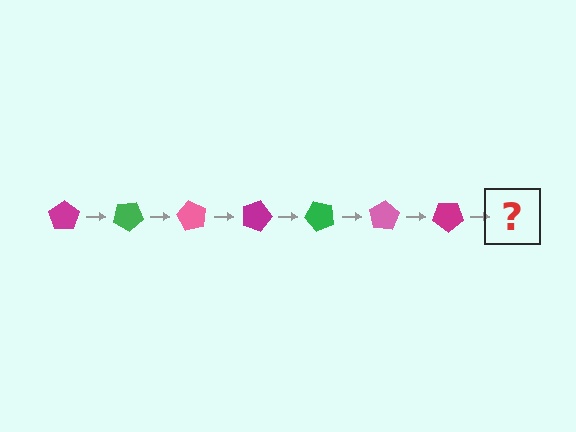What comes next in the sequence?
The next element should be a green pentagon, rotated 210 degrees from the start.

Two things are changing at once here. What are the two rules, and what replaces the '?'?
The two rules are that it rotates 30 degrees each step and the color cycles through magenta, green, and pink. The '?' should be a green pentagon, rotated 210 degrees from the start.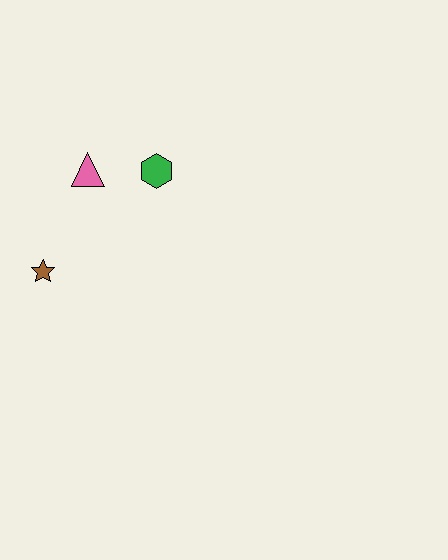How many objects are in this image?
There are 3 objects.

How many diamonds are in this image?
There are no diamonds.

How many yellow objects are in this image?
There are no yellow objects.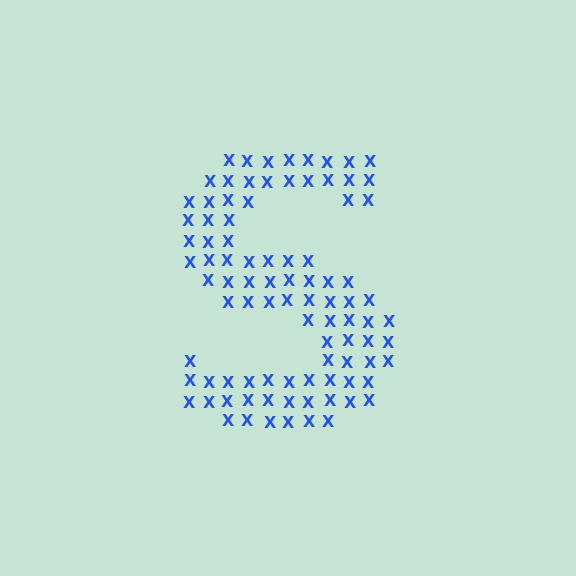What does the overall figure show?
The overall figure shows the letter S.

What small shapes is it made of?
It is made of small letter X's.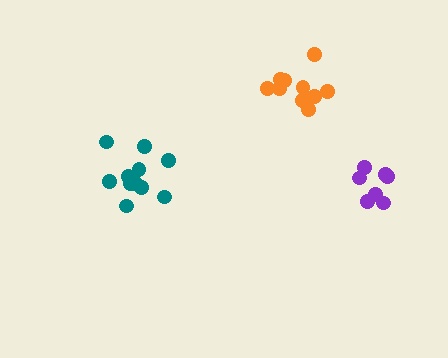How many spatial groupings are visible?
There are 3 spatial groupings.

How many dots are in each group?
Group 1: 11 dots, Group 2: 11 dots, Group 3: 7 dots (29 total).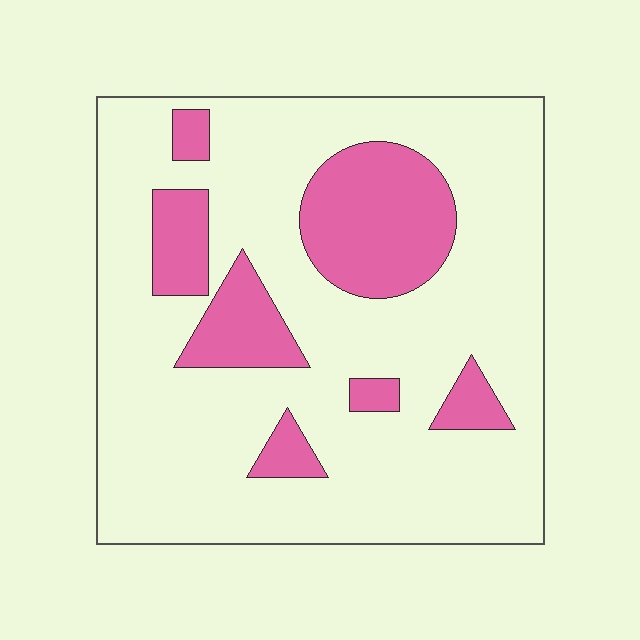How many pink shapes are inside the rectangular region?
7.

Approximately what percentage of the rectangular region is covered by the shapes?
Approximately 20%.